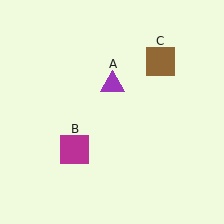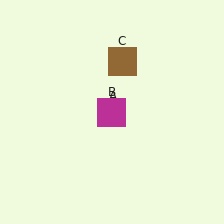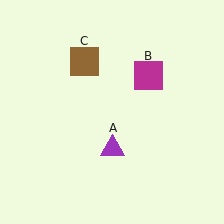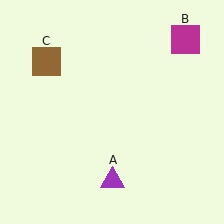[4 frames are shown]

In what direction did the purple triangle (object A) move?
The purple triangle (object A) moved down.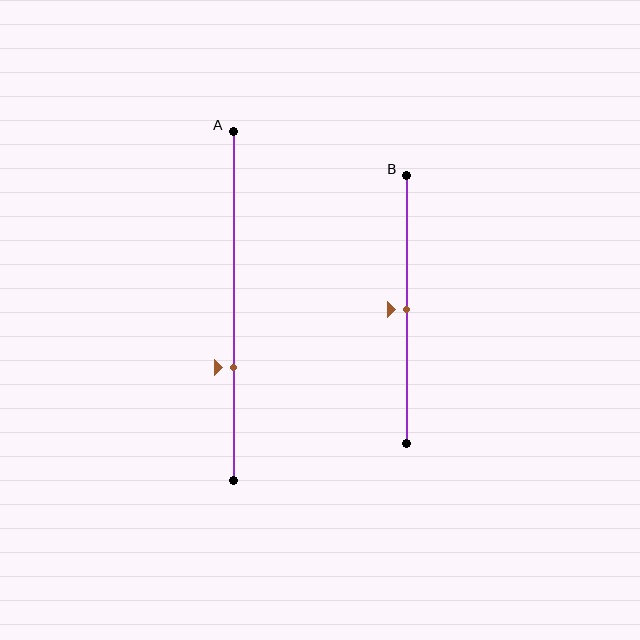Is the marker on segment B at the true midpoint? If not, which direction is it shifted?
Yes, the marker on segment B is at the true midpoint.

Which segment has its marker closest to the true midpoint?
Segment B has its marker closest to the true midpoint.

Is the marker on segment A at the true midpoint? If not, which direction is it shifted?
No, the marker on segment A is shifted downward by about 18% of the segment length.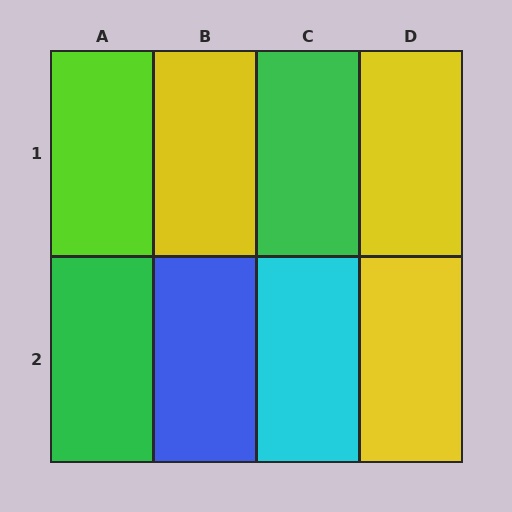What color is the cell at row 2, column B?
Blue.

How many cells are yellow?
3 cells are yellow.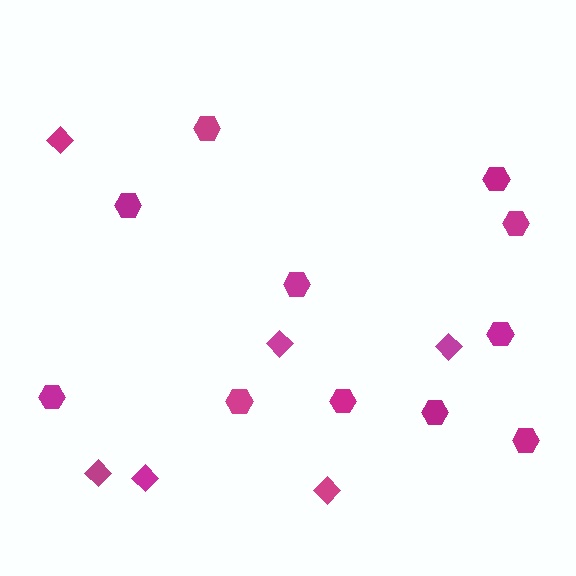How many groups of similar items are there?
There are 2 groups: one group of hexagons (11) and one group of diamonds (6).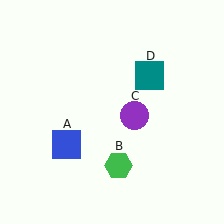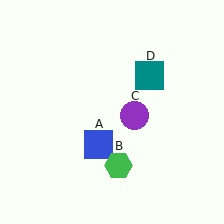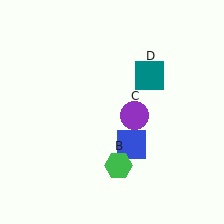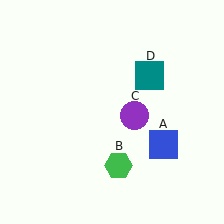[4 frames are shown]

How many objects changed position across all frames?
1 object changed position: blue square (object A).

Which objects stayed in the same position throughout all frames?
Green hexagon (object B) and purple circle (object C) and teal square (object D) remained stationary.